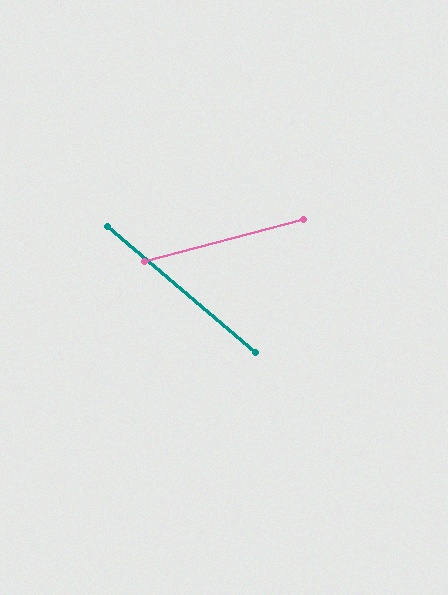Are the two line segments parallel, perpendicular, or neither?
Neither parallel nor perpendicular — they differ by about 55°.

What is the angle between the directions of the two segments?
Approximately 55 degrees.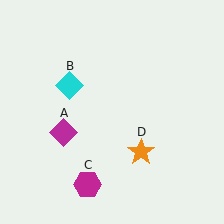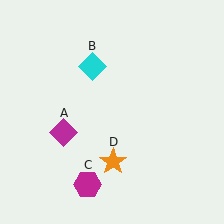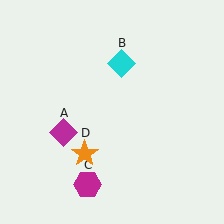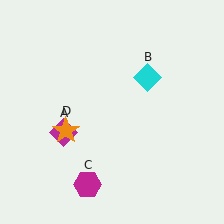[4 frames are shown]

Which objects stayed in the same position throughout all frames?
Magenta diamond (object A) and magenta hexagon (object C) remained stationary.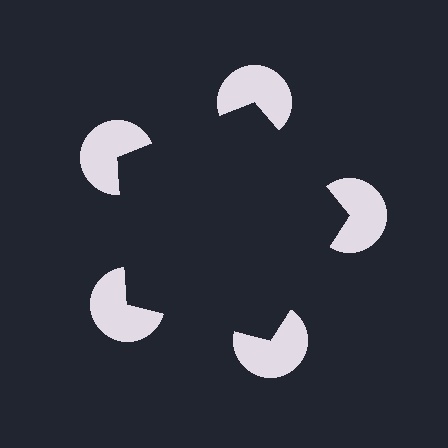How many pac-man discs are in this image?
There are 5 — one at each vertex of the illusory pentagon.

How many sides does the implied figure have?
5 sides.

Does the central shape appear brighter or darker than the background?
It typically appears slightly darker than the background, even though no actual brightness change is drawn.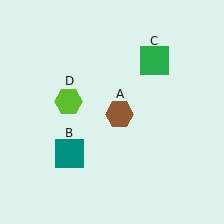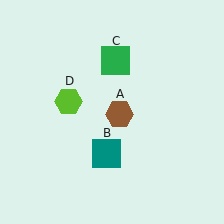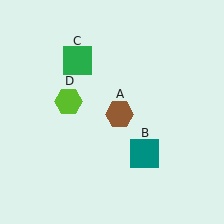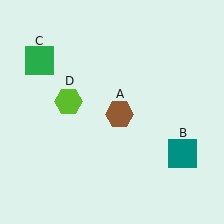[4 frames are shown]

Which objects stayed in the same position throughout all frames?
Brown hexagon (object A) and lime hexagon (object D) remained stationary.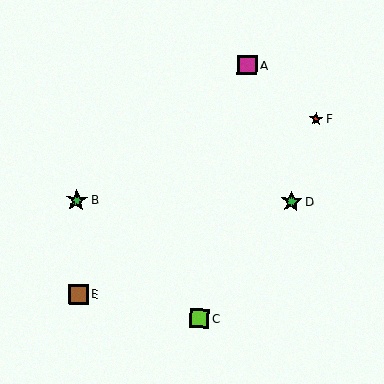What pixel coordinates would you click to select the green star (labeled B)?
Click at (77, 200) to select the green star B.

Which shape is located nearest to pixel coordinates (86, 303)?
The brown square (labeled E) at (79, 294) is nearest to that location.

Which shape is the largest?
The green star (labeled B) is the largest.